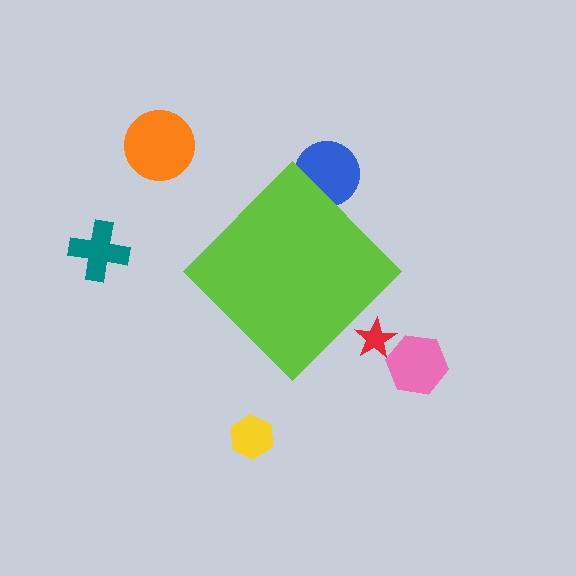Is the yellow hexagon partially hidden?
No, the yellow hexagon is fully visible.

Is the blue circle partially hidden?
Yes, the blue circle is partially hidden behind the lime diamond.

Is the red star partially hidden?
Yes, the red star is partially hidden behind the lime diamond.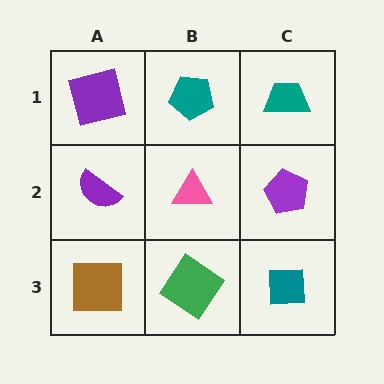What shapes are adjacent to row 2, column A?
A purple square (row 1, column A), a brown square (row 3, column A), a pink triangle (row 2, column B).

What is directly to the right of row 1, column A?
A teal pentagon.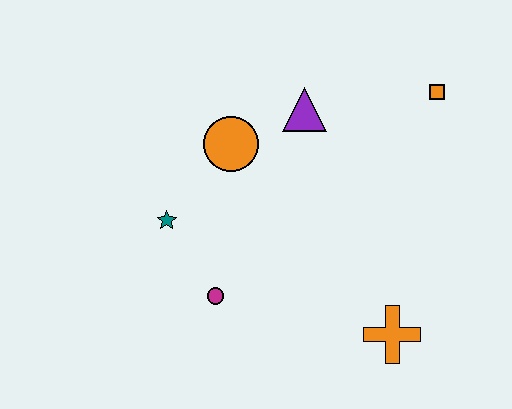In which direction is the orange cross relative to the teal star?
The orange cross is to the right of the teal star.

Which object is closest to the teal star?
The magenta circle is closest to the teal star.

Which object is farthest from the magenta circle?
The orange square is farthest from the magenta circle.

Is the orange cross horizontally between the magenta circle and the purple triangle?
No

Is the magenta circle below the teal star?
Yes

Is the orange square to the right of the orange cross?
Yes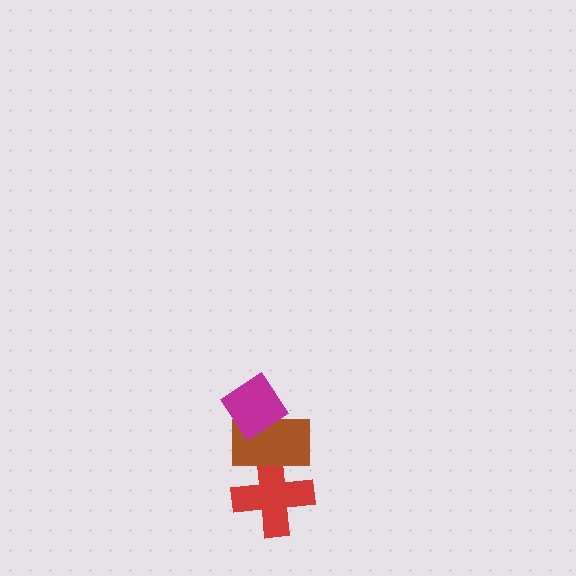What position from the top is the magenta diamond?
The magenta diamond is 1st from the top.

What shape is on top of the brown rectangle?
The magenta diamond is on top of the brown rectangle.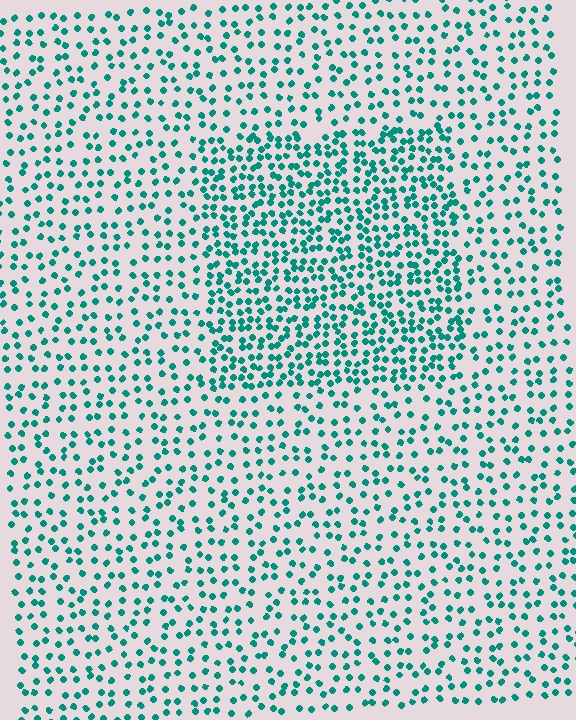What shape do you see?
I see a rectangle.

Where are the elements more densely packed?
The elements are more densely packed inside the rectangle boundary.